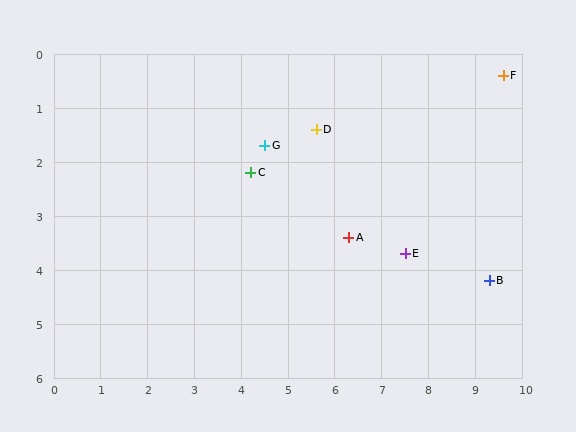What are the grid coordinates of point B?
Point B is at approximately (9.3, 4.2).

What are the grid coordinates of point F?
Point F is at approximately (9.6, 0.4).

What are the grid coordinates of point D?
Point D is at approximately (5.6, 1.4).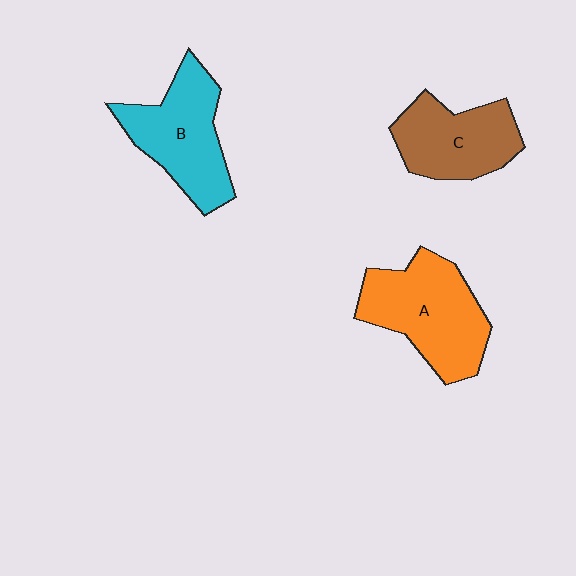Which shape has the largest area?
Shape A (orange).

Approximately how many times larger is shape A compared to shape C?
Approximately 1.3 times.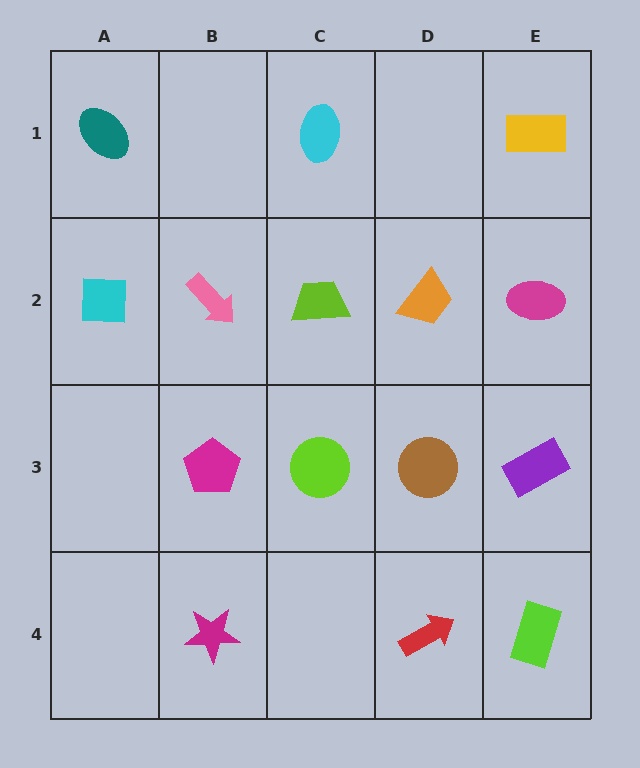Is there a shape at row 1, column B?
No, that cell is empty.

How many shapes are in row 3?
4 shapes.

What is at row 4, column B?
A magenta star.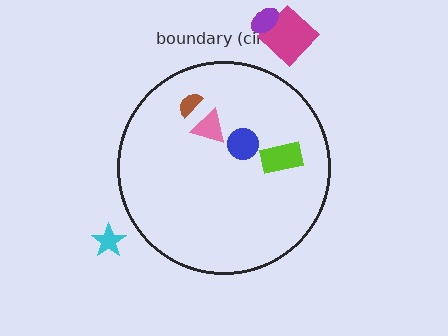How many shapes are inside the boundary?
4 inside, 3 outside.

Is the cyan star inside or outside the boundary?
Outside.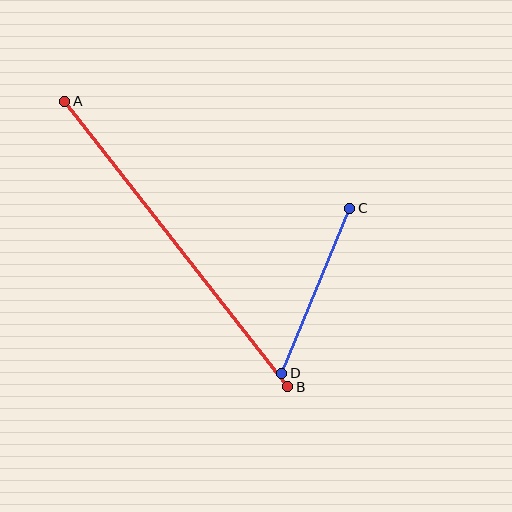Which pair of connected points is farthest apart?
Points A and B are farthest apart.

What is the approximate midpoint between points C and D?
The midpoint is at approximately (316, 291) pixels.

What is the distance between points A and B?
The distance is approximately 362 pixels.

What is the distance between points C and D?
The distance is approximately 179 pixels.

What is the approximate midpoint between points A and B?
The midpoint is at approximately (176, 244) pixels.